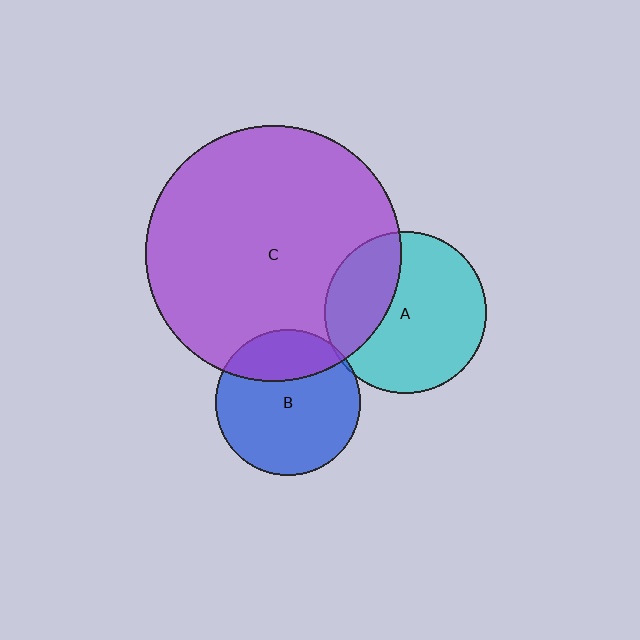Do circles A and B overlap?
Yes.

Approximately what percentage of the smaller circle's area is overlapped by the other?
Approximately 5%.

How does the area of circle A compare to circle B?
Approximately 1.2 times.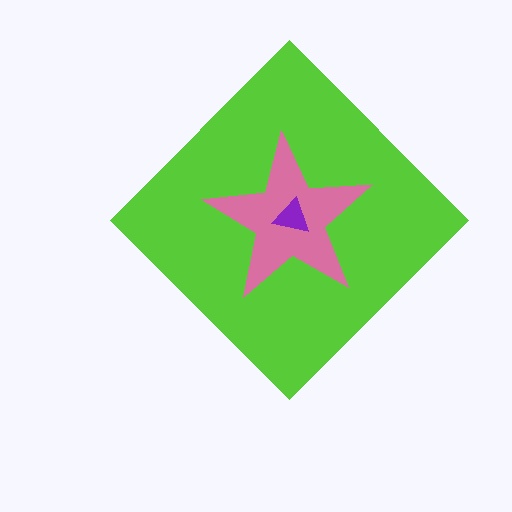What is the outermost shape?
The lime diamond.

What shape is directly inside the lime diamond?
The pink star.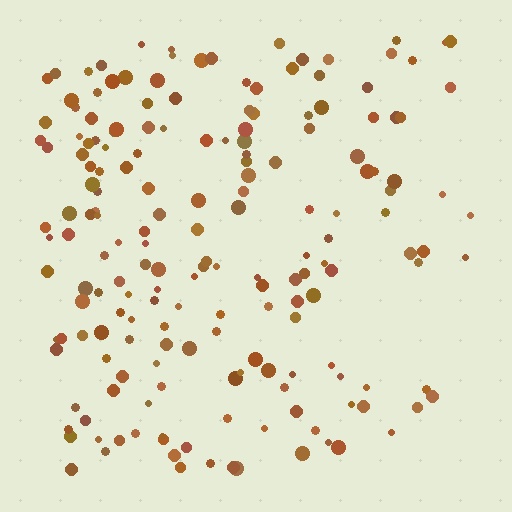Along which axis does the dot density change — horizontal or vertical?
Horizontal.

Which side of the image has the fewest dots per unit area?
The right.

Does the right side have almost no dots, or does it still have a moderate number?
Still a moderate number, just noticeably fewer than the left.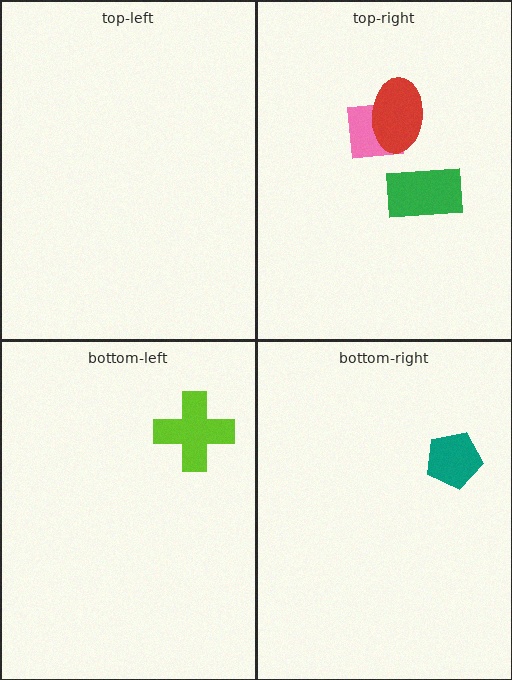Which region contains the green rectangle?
The top-right region.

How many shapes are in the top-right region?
3.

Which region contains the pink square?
The top-right region.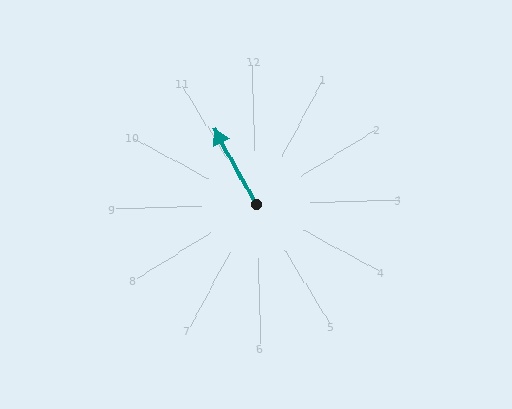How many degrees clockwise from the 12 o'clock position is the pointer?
Approximately 333 degrees.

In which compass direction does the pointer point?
Northwest.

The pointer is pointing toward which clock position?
Roughly 11 o'clock.